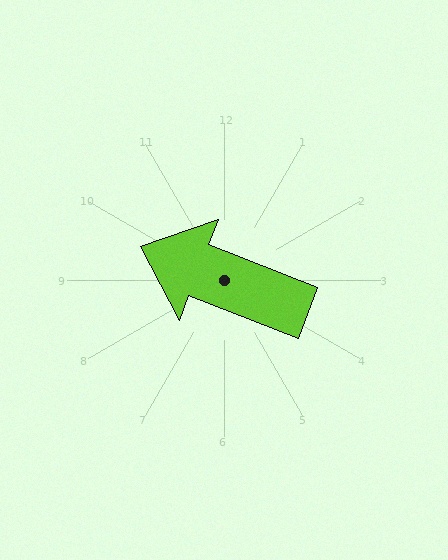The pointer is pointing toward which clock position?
Roughly 10 o'clock.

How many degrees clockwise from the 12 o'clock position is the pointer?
Approximately 291 degrees.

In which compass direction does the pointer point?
West.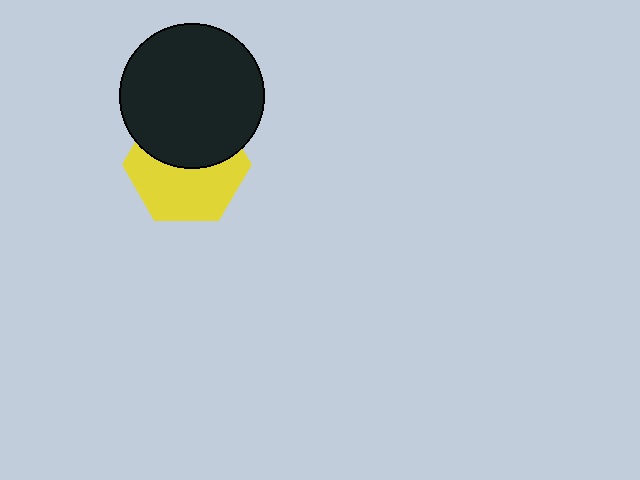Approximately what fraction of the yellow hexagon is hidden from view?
Roughly 44% of the yellow hexagon is hidden behind the black circle.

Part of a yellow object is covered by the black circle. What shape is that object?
It is a hexagon.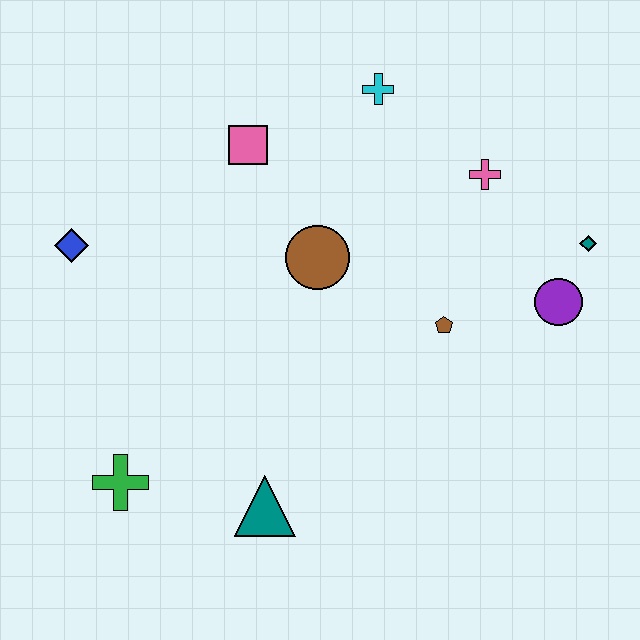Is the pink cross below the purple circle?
No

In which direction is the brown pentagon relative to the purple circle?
The brown pentagon is to the left of the purple circle.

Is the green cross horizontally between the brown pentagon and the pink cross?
No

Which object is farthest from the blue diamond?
The teal diamond is farthest from the blue diamond.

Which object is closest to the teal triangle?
The green cross is closest to the teal triangle.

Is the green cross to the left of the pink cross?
Yes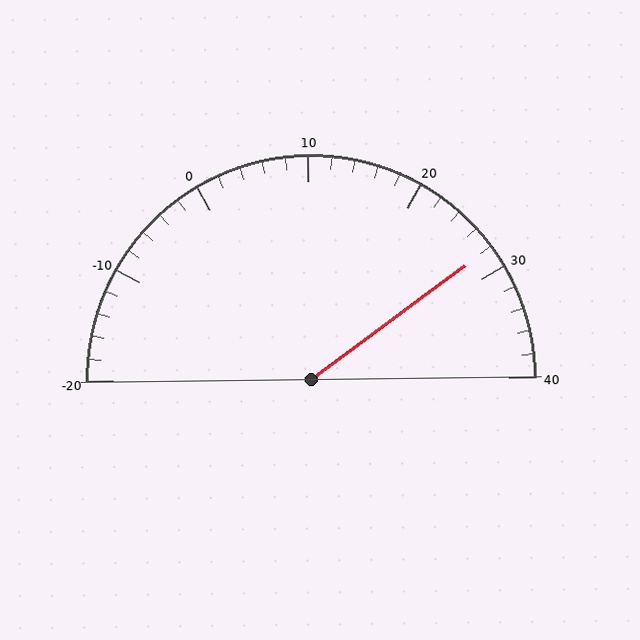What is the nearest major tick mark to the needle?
The nearest major tick mark is 30.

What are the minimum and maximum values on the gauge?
The gauge ranges from -20 to 40.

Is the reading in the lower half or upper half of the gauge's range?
The reading is in the upper half of the range (-20 to 40).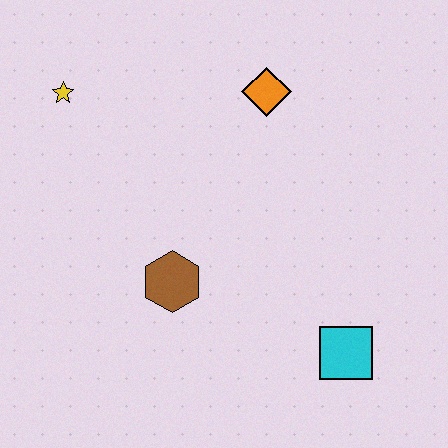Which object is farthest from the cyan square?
The yellow star is farthest from the cyan square.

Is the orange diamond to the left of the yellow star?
No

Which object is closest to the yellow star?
The orange diamond is closest to the yellow star.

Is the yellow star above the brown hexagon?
Yes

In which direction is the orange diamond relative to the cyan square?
The orange diamond is above the cyan square.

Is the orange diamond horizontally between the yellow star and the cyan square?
Yes